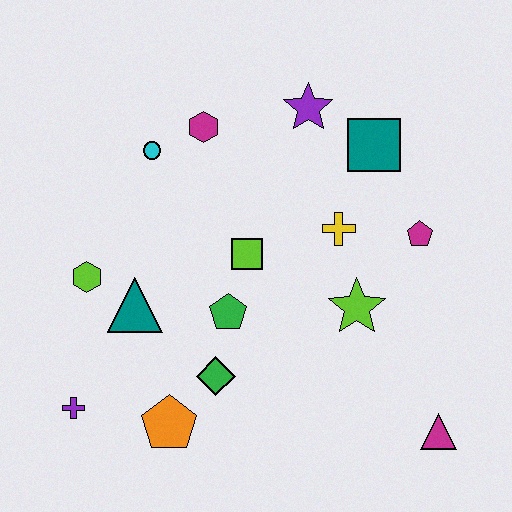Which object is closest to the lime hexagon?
The teal triangle is closest to the lime hexagon.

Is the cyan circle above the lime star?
Yes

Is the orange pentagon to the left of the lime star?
Yes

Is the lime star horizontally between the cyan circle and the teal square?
Yes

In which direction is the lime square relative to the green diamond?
The lime square is above the green diamond.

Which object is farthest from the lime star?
The purple cross is farthest from the lime star.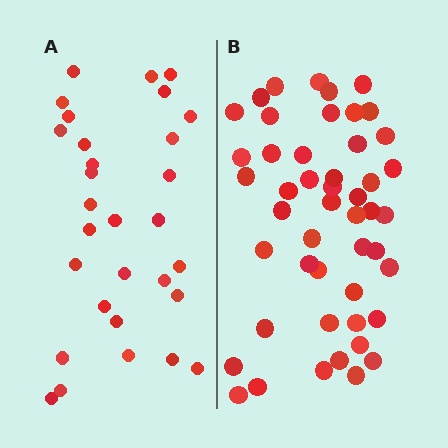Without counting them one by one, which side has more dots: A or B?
Region B (the right region) has more dots.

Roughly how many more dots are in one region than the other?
Region B has approximately 20 more dots than region A.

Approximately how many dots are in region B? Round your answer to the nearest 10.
About 50 dots. (The exact count is 48, which rounds to 50.)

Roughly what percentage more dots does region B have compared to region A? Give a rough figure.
About 60% more.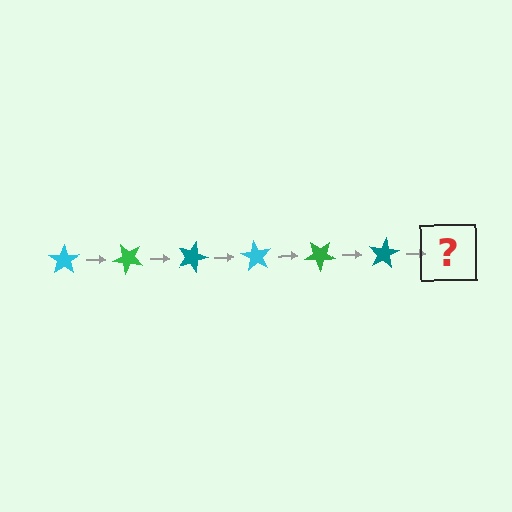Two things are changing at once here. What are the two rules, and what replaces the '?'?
The two rules are that it rotates 45 degrees each step and the color cycles through cyan, green, and teal. The '?' should be a cyan star, rotated 270 degrees from the start.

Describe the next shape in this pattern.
It should be a cyan star, rotated 270 degrees from the start.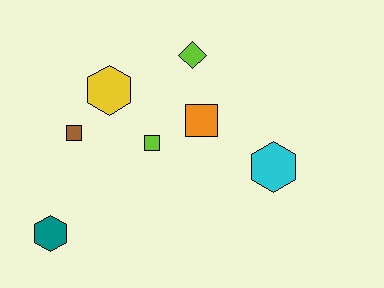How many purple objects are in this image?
There are no purple objects.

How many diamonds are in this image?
There is 1 diamond.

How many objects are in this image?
There are 7 objects.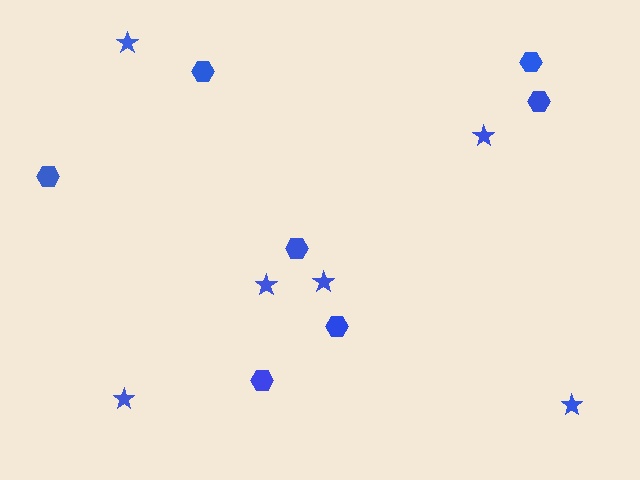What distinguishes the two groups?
There are 2 groups: one group of stars (6) and one group of hexagons (7).